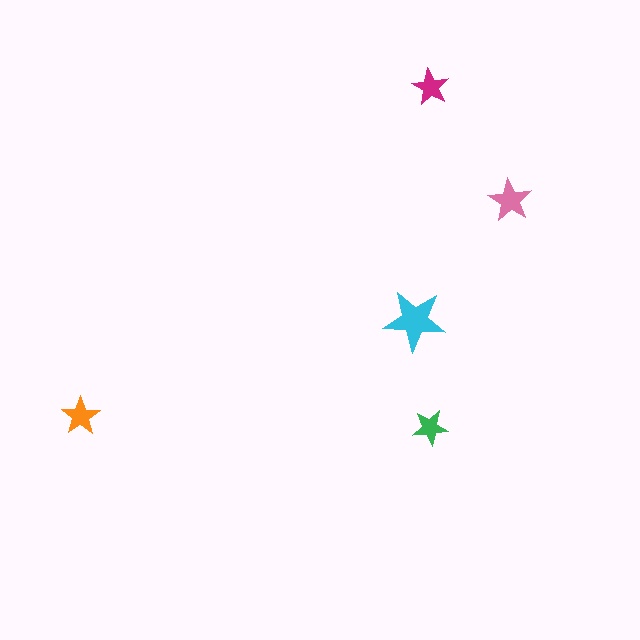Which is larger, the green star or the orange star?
The orange one.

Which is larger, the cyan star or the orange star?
The cyan one.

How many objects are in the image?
There are 5 objects in the image.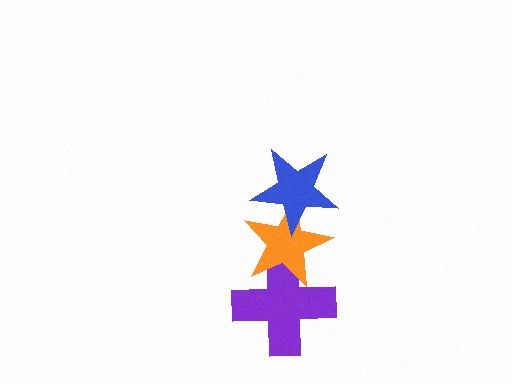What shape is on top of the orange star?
The blue star is on top of the orange star.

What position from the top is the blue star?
The blue star is 1st from the top.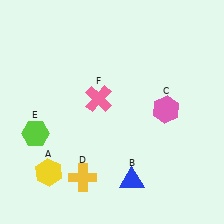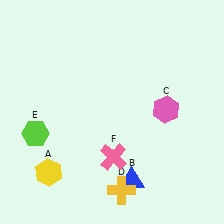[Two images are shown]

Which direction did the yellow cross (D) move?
The yellow cross (D) moved right.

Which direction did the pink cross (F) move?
The pink cross (F) moved down.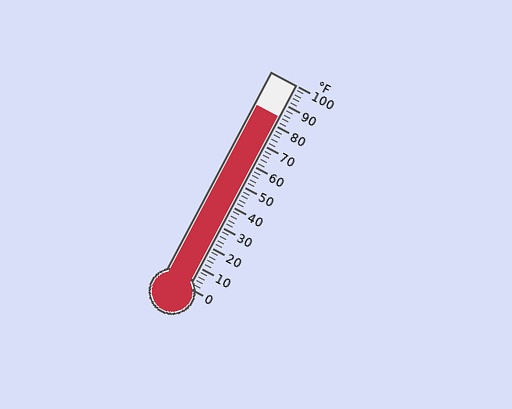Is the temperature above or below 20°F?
The temperature is above 20°F.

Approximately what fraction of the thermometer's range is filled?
The thermometer is filled to approximately 85% of its range.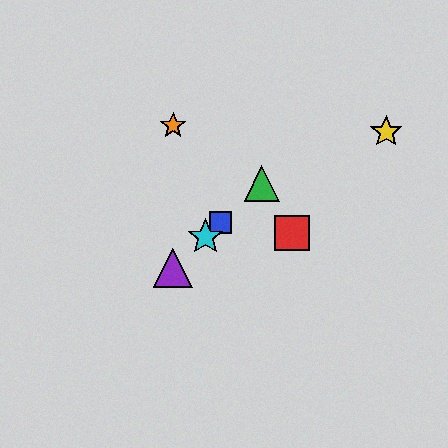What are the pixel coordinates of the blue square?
The blue square is at (221, 222).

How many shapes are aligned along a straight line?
4 shapes (the blue square, the green triangle, the purple triangle, the cyan star) are aligned along a straight line.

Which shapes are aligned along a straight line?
The blue square, the green triangle, the purple triangle, the cyan star are aligned along a straight line.